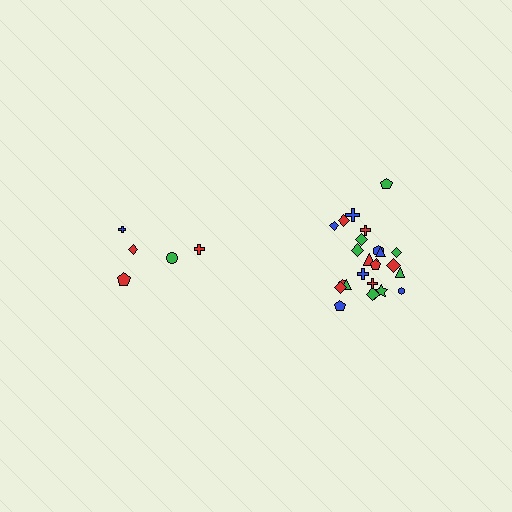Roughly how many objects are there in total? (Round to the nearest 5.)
Roughly 30 objects in total.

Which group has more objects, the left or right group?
The right group.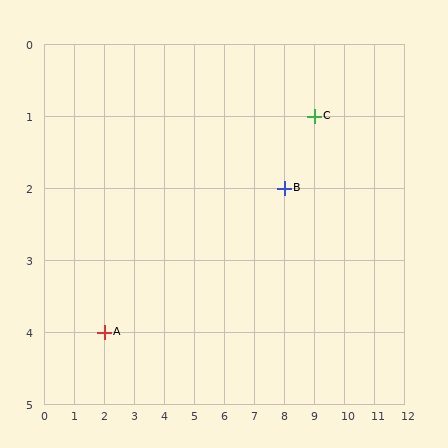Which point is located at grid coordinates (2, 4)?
Point A is at (2, 4).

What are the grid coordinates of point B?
Point B is at grid coordinates (8, 2).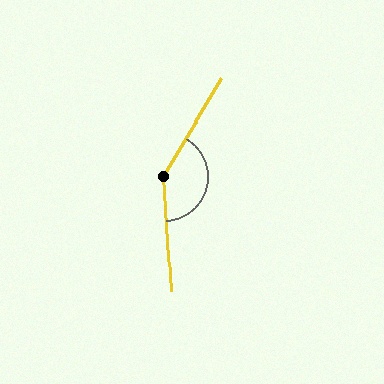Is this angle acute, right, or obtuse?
It is obtuse.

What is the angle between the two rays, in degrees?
Approximately 146 degrees.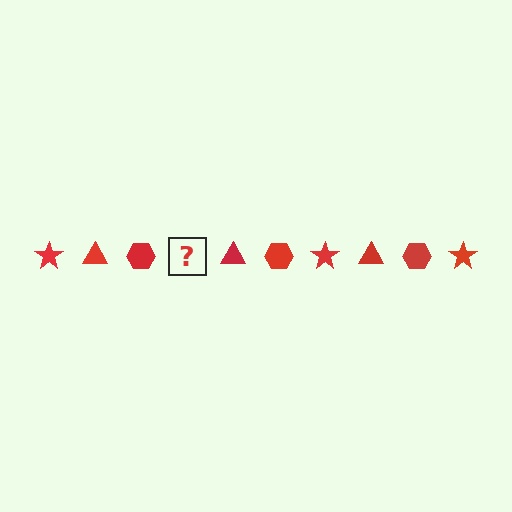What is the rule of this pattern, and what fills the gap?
The rule is that the pattern cycles through star, triangle, hexagon shapes in red. The gap should be filled with a red star.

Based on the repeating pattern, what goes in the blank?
The blank should be a red star.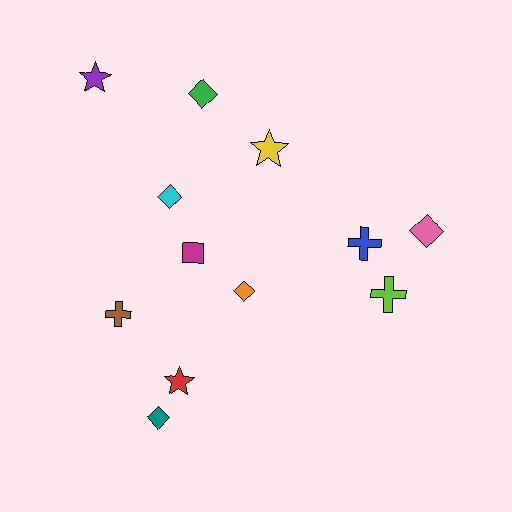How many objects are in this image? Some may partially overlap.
There are 12 objects.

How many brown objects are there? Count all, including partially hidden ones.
There is 1 brown object.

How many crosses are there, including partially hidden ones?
There are 3 crosses.